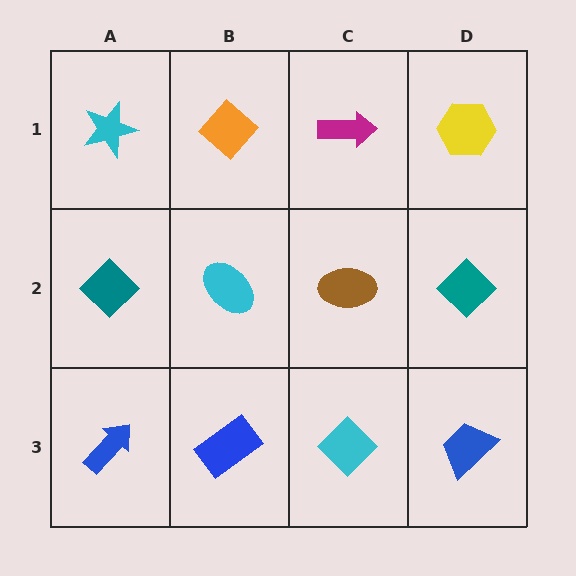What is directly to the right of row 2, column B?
A brown ellipse.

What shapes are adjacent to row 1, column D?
A teal diamond (row 2, column D), a magenta arrow (row 1, column C).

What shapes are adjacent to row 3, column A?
A teal diamond (row 2, column A), a blue rectangle (row 3, column B).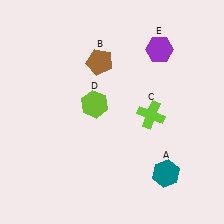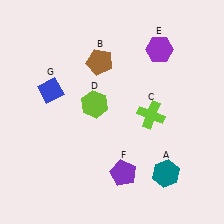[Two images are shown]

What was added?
A purple pentagon (F), a blue diamond (G) were added in Image 2.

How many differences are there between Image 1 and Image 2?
There are 2 differences between the two images.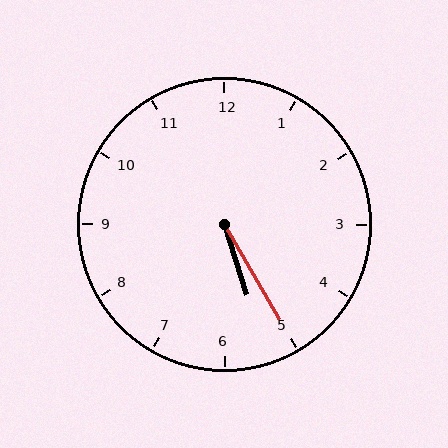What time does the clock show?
5:25.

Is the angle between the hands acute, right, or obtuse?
It is acute.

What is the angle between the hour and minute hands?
Approximately 12 degrees.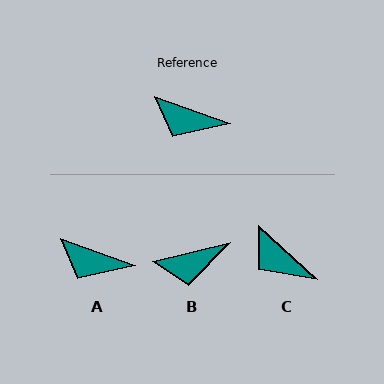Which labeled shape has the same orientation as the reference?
A.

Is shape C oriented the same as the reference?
No, it is off by about 23 degrees.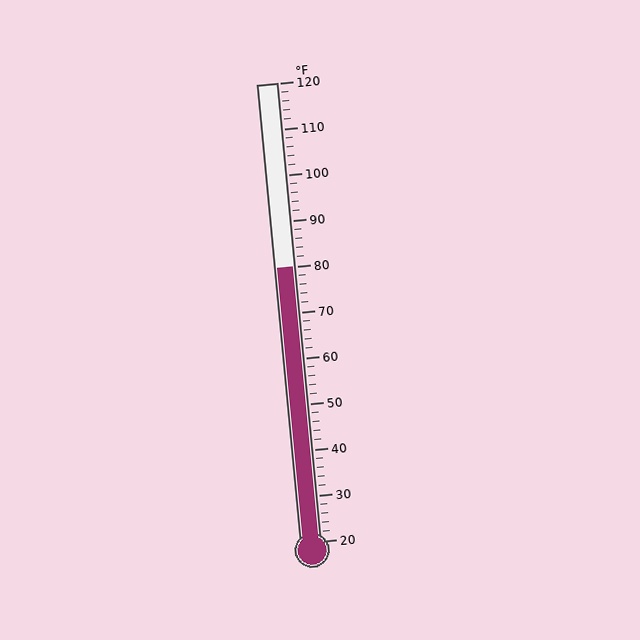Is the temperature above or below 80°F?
The temperature is at 80°F.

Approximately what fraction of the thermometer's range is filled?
The thermometer is filled to approximately 60% of its range.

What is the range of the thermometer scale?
The thermometer scale ranges from 20°F to 120°F.